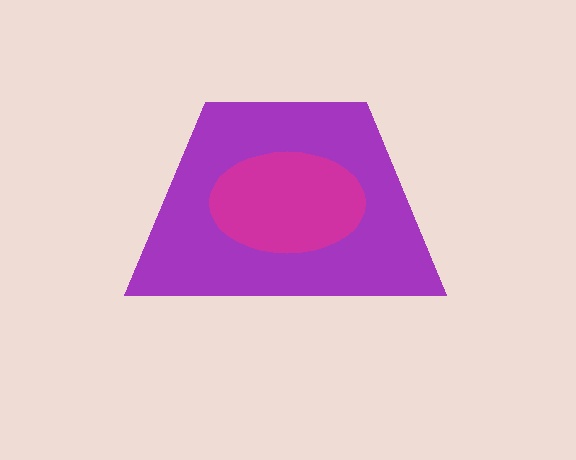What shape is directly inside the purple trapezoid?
The magenta ellipse.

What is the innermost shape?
The magenta ellipse.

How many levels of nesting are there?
2.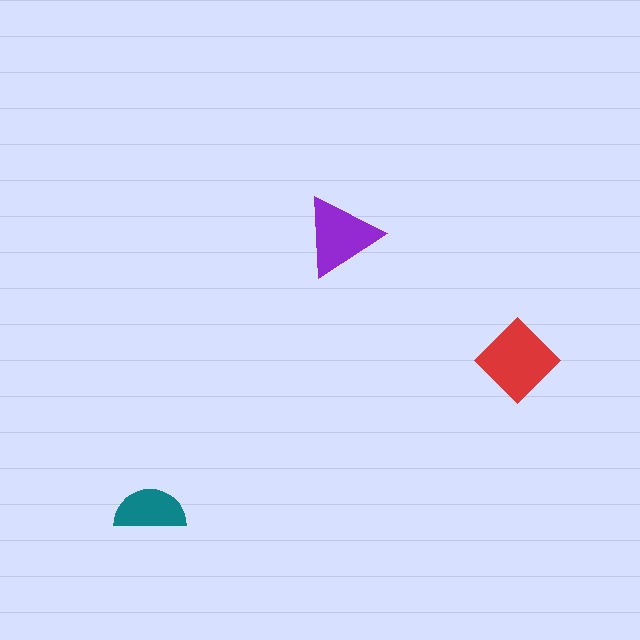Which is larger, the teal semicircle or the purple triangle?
The purple triangle.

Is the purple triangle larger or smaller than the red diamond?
Smaller.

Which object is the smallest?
The teal semicircle.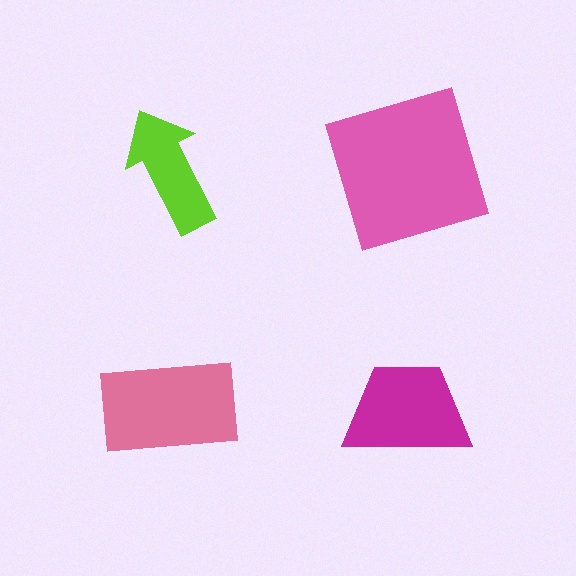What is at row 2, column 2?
A magenta trapezoid.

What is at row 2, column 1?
A pink rectangle.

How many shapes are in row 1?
2 shapes.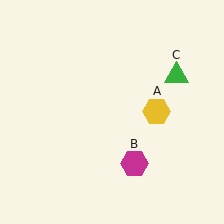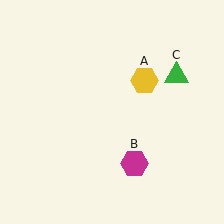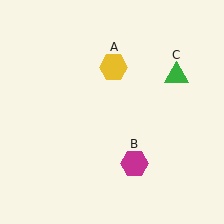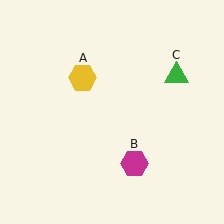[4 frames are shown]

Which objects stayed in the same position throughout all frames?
Magenta hexagon (object B) and green triangle (object C) remained stationary.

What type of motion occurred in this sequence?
The yellow hexagon (object A) rotated counterclockwise around the center of the scene.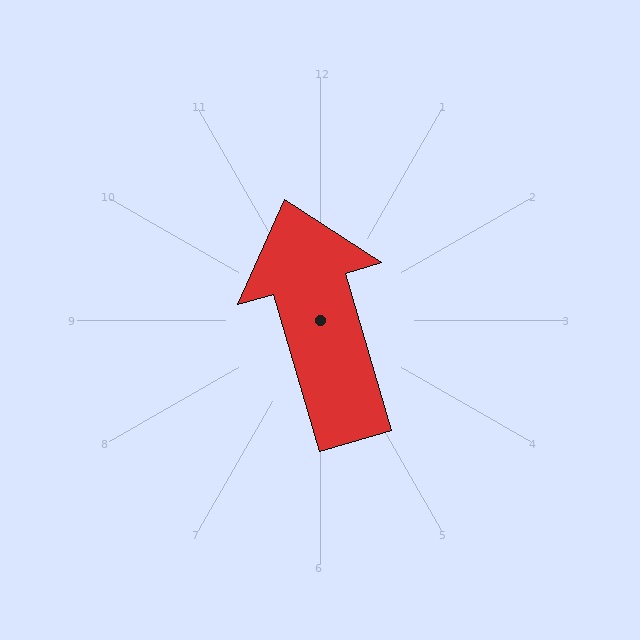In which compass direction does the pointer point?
North.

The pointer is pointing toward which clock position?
Roughly 11 o'clock.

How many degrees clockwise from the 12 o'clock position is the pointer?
Approximately 344 degrees.